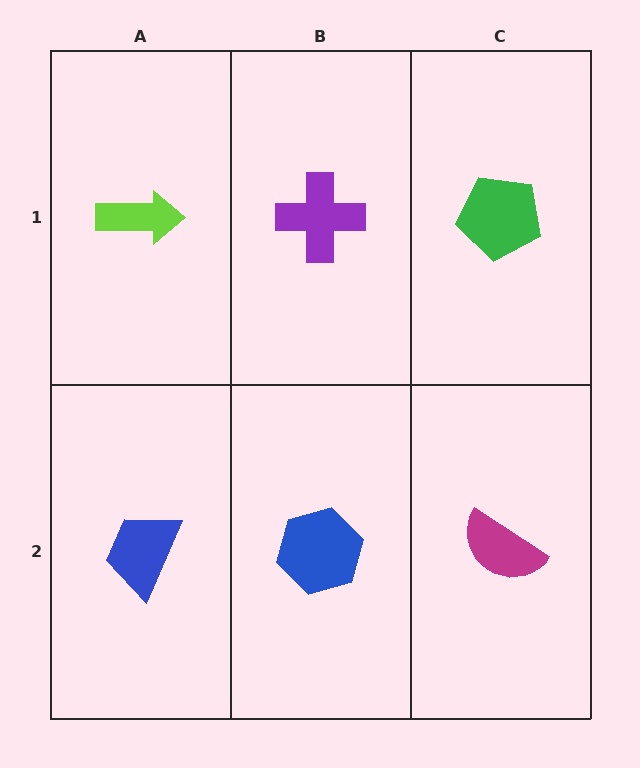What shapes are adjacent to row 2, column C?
A green pentagon (row 1, column C), a blue hexagon (row 2, column B).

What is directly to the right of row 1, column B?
A green pentagon.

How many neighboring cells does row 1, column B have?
3.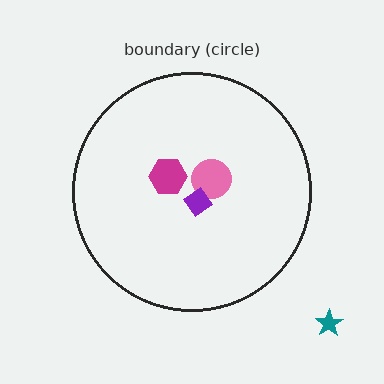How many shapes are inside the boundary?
3 inside, 1 outside.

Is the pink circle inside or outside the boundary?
Inside.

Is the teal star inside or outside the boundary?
Outside.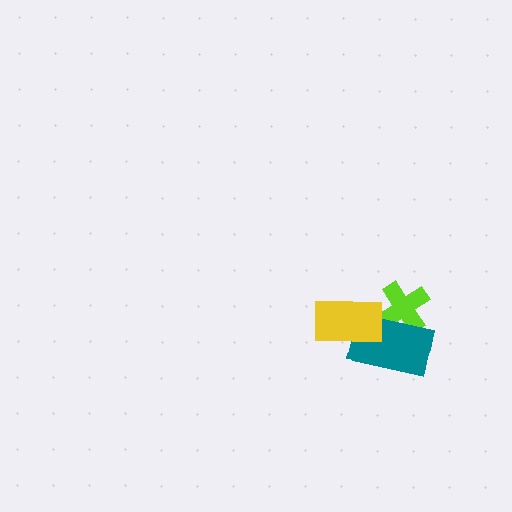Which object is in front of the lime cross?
The teal rectangle is in front of the lime cross.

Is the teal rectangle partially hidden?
Yes, it is partially covered by another shape.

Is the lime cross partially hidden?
Yes, it is partially covered by another shape.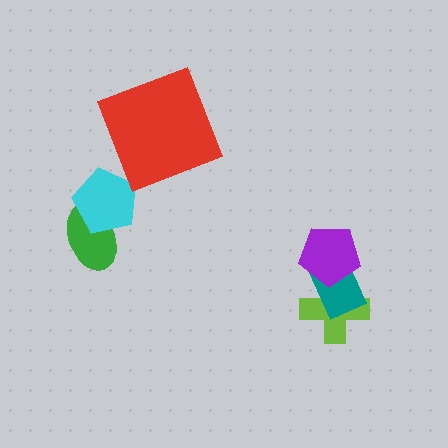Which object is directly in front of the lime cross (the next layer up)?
The teal rectangle is directly in front of the lime cross.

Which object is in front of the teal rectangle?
The purple pentagon is in front of the teal rectangle.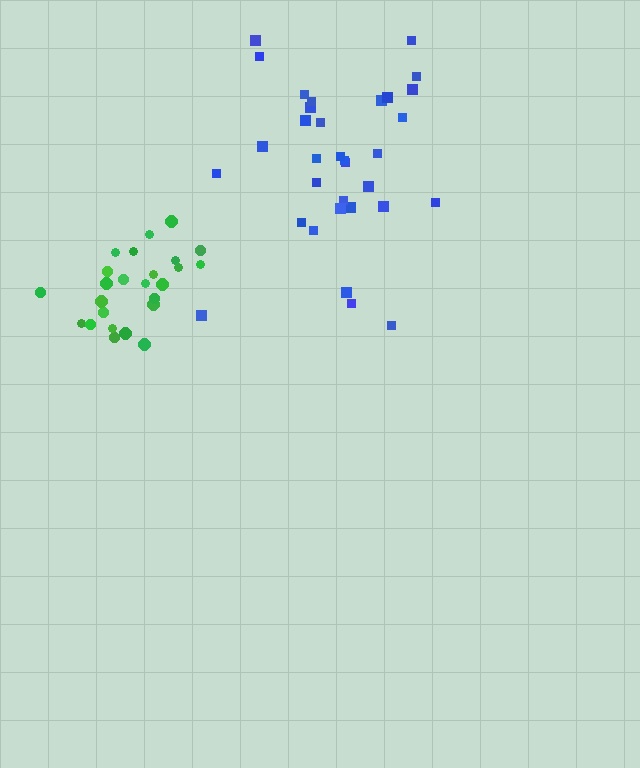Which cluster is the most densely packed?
Green.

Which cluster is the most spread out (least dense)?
Blue.